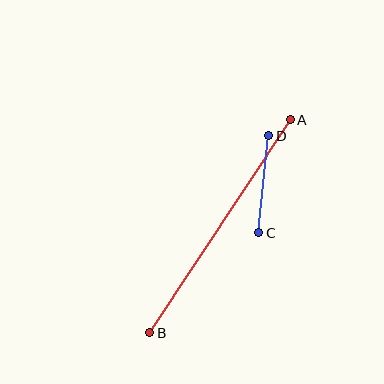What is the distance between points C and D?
The distance is approximately 97 pixels.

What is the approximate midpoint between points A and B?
The midpoint is at approximately (220, 226) pixels.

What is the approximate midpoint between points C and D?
The midpoint is at approximately (264, 184) pixels.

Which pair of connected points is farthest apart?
Points A and B are farthest apart.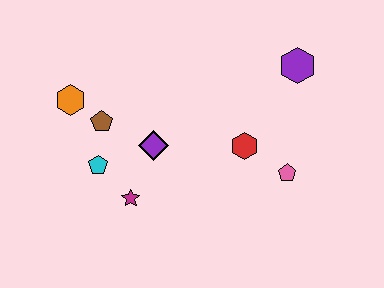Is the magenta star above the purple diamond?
No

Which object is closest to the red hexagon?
The pink pentagon is closest to the red hexagon.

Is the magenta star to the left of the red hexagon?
Yes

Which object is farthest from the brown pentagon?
The purple hexagon is farthest from the brown pentagon.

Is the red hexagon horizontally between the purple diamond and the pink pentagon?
Yes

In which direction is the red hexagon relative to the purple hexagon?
The red hexagon is below the purple hexagon.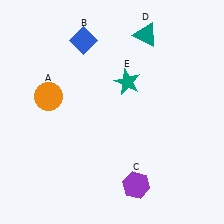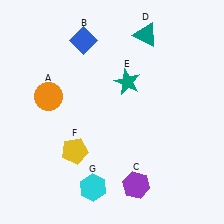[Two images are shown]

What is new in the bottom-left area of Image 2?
A yellow pentagon (F) was added in the bottom-left area of Image 2.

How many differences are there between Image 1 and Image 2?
There are 2 differences between the two images.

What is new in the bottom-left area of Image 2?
A cyan hexagon (G) was added in the bottom-left area of Image 2.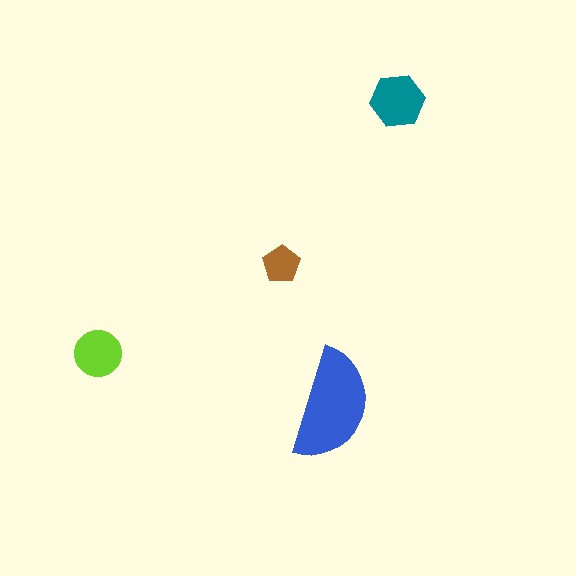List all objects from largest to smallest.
The blue semicircle, the teal hexagon, the lime circle, the brown pentagon.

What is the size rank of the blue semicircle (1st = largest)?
1st.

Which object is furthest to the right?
The teal hexagon is rightmost.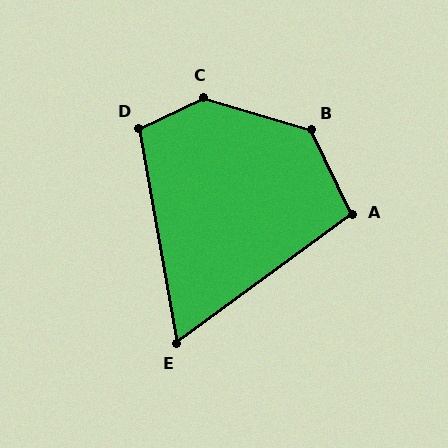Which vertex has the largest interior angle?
C, at approximately 138 degrees.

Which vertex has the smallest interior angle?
E, at approximately 64 degrees.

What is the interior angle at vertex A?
Approximately 101 degrees (obtuse).